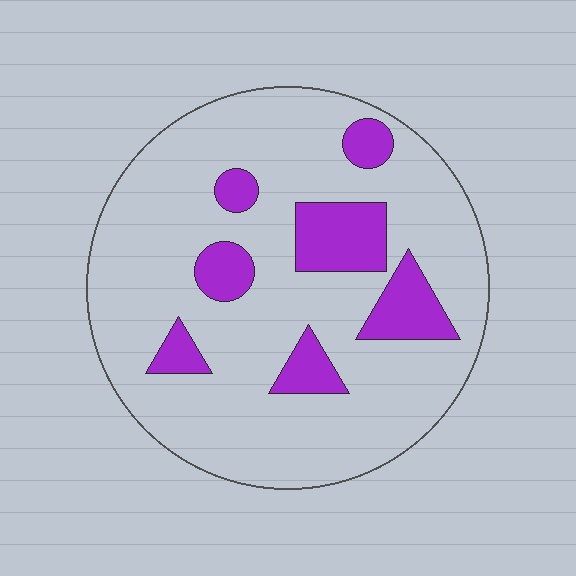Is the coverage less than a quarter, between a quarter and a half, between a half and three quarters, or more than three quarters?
Less than a quarter.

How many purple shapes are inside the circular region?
7.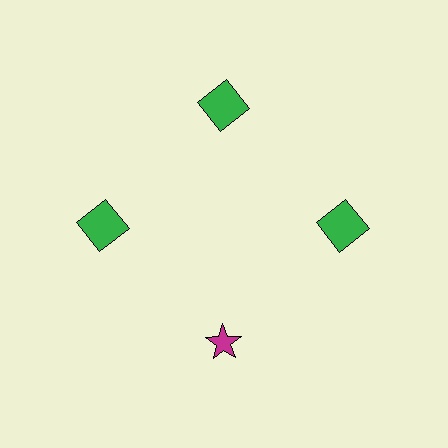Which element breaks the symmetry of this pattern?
The magenta star at roughly the 6 o'clock position breaks the symmetry. All other shapes are green squares.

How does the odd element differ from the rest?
It differs in both color (magenta instead of green) and shape (star instead of square).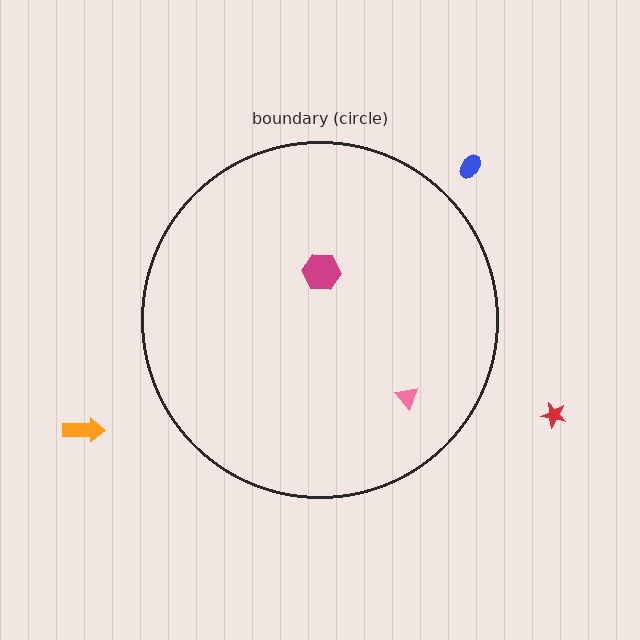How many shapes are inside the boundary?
2 inside, 3 outside.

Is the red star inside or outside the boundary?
Outside.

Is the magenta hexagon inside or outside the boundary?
Inside.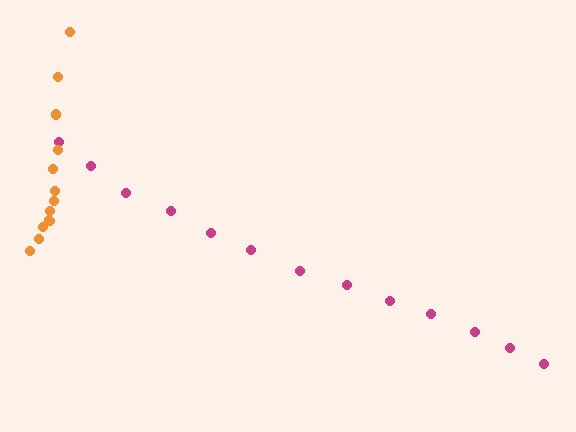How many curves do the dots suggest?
There are 2 distinct paths.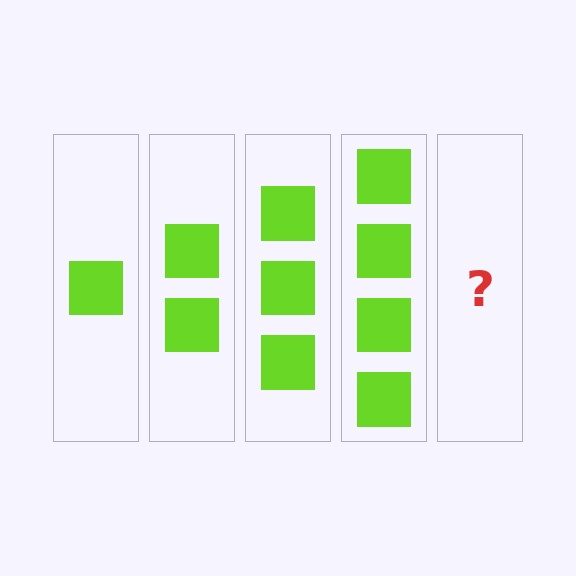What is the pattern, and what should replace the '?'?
The pattern is that each step adds one more square. The '?' should be 5 squares.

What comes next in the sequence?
The next element should be 5 squares.